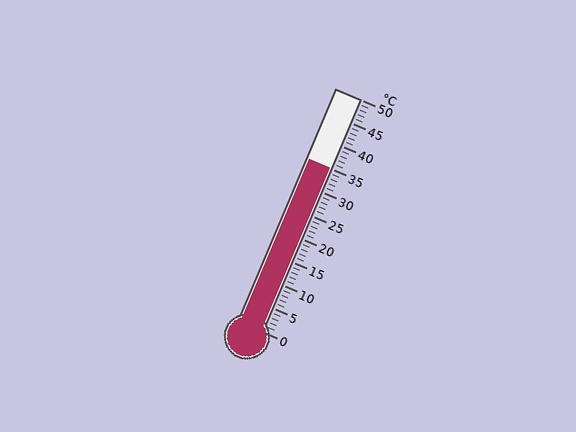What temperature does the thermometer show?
The thermometer shows approximately 35°C.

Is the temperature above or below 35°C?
The temperature is at 35°C.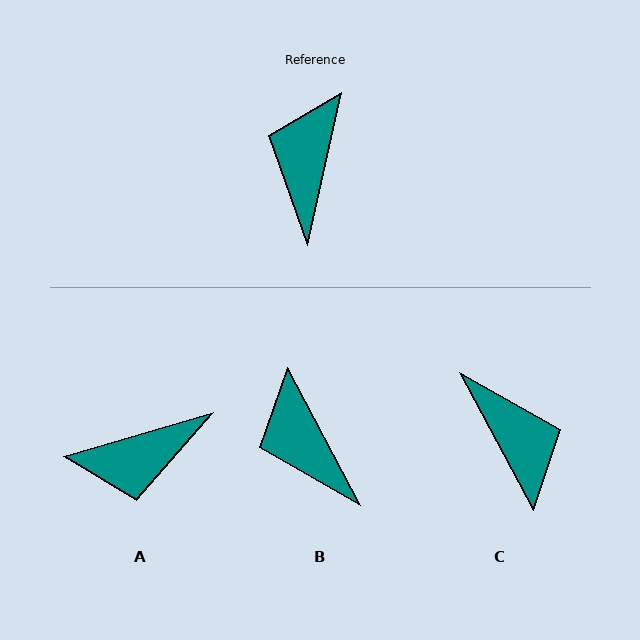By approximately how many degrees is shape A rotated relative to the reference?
Approximately 119 degrees counter-clockwise.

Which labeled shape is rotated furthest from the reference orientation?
C, about 139 degrees away.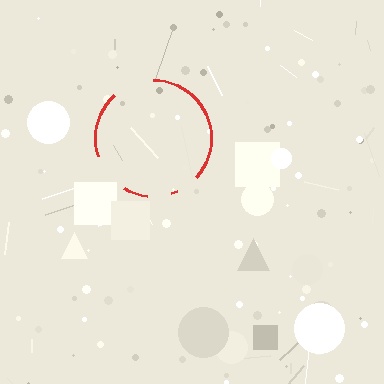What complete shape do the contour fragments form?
The contour fragments form a circle.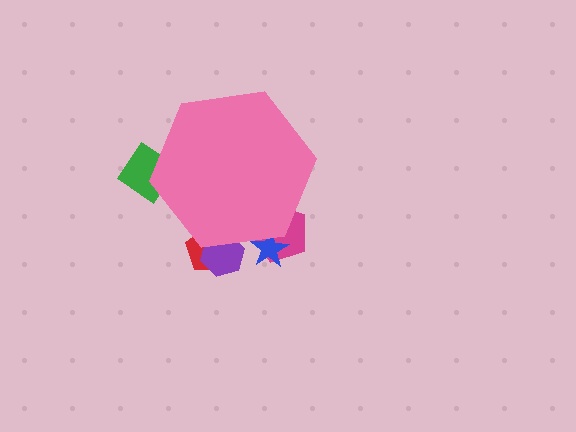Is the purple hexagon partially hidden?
Yes, the purple hexagon is partially hidden behind the pink hexagon.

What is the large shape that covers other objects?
A pink hexagon.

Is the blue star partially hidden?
Yes, the blue star is partially hidden behind the pink hexagon.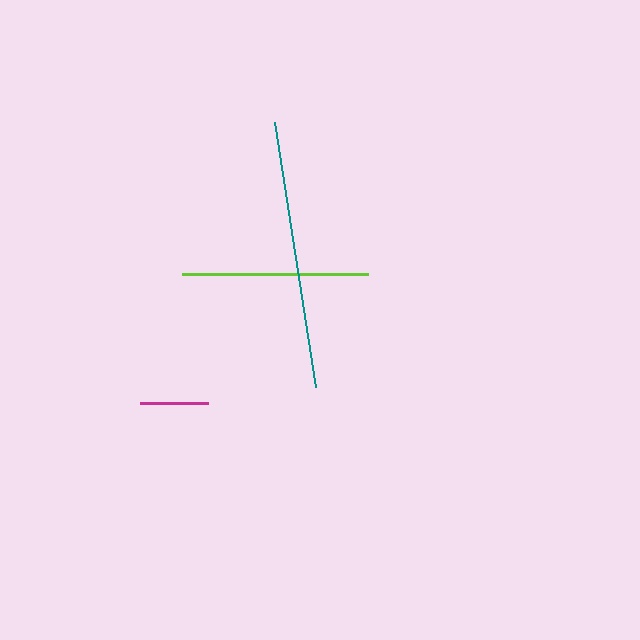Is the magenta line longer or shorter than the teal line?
The teal line is longer than the magenta line.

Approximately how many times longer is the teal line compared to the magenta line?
The teal line is approximately 3.9 times the length of the magenta line.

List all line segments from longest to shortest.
From longest to shortest: teal, lime, magenta.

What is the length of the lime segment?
The lime segment is approximately 187 pixels long.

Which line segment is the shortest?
The magenta line is the shortest at approximately 68 pixels.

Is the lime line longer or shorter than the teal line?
The teal line is longer than the lime line.